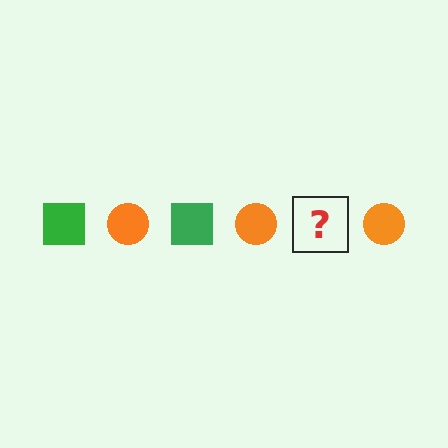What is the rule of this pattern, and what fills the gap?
The rule is that the pattern alternates between green square and orange circle. The gap should be filled with a green square.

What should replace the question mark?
The question mark should be replaced with a green square.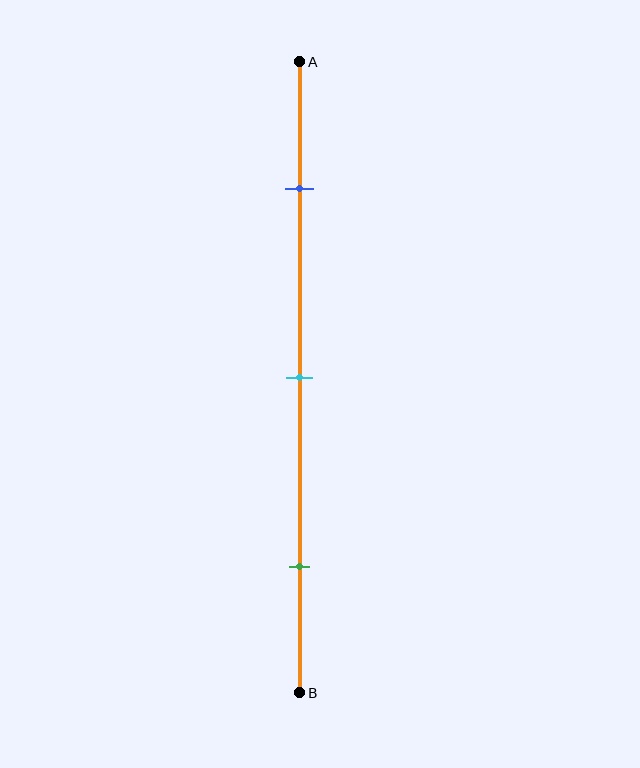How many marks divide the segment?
There are 3 marks dividing the segment.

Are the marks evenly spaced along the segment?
Yes, the marks are approximately evenly spaced.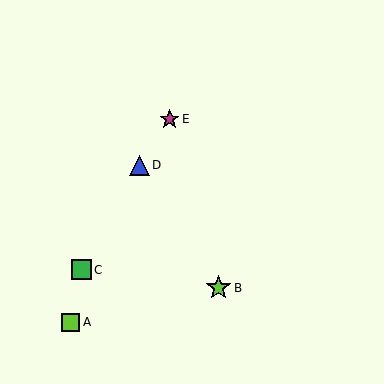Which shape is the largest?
The lime star (labeled B) is the largest.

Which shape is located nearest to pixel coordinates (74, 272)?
The green square (labeled C) at (81, 270) is nearest to that location.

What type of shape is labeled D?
Shape D is a blue triangle.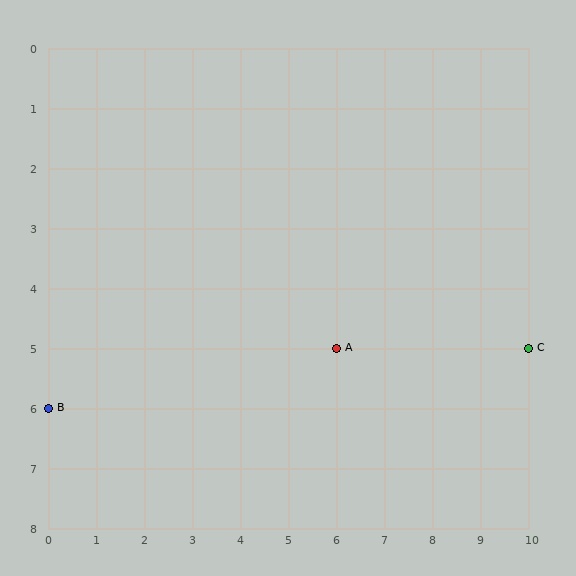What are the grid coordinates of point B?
Point B is at grid coordinates (0, 6).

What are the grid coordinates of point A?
Point A is at grid coordinates (6, 5).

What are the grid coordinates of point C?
Point C is at grid coordinates (10, 5).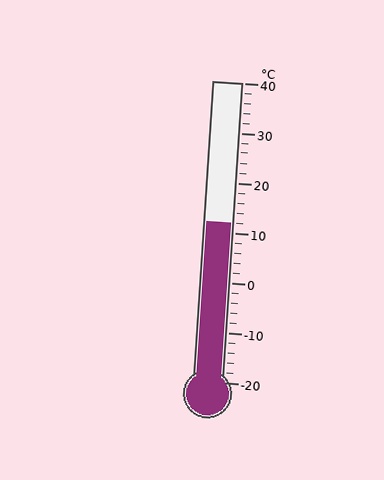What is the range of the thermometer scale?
The thermometer scale ranges from -20°C to 40°C.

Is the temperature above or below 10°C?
The temperature is above 10°C.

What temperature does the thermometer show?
The thermometer shows approximately 12°C.